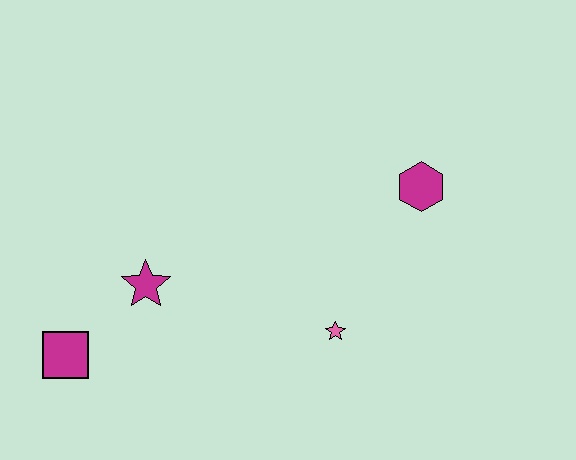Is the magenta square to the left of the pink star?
Yes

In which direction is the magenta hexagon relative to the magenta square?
The magenta hexagon is to the right of the magenta square.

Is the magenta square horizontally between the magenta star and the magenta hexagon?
No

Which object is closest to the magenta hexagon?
The pink star is closest to the magenta hexagon.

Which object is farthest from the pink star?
The magenta square is farthest from the pink star.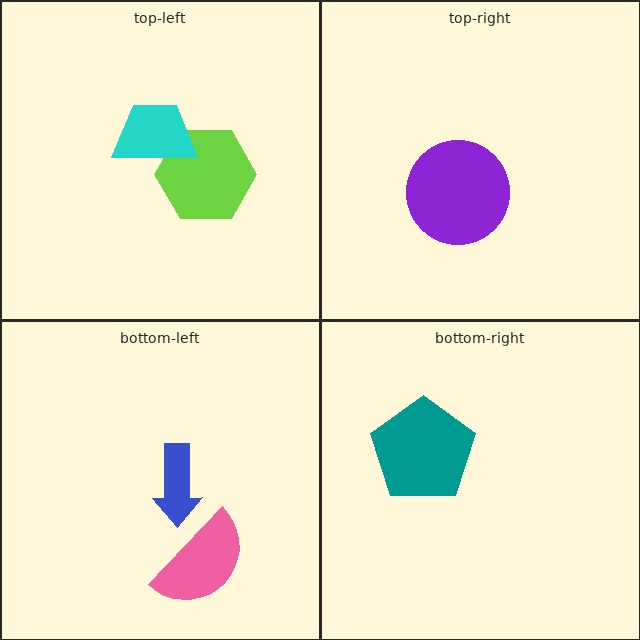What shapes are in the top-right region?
The purple circle.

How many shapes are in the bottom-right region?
1.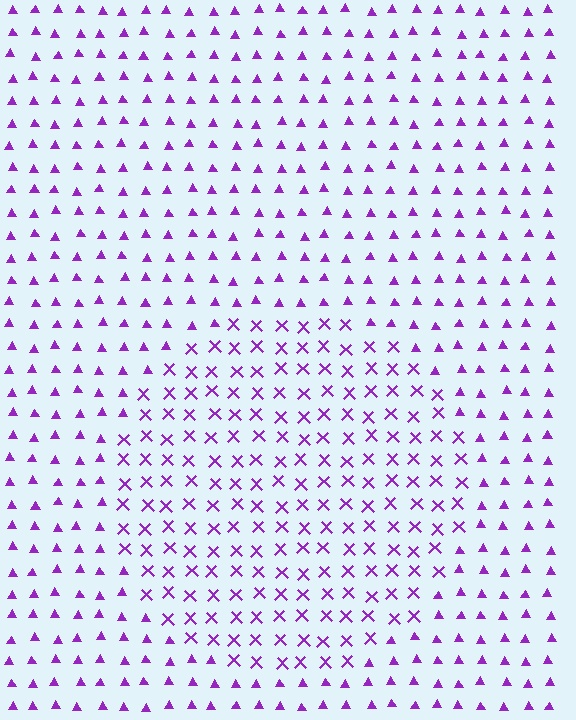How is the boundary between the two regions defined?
The boundary is defined by a change in element shape: X marks inside vs. triangles outside. All elements share the same color and spacing.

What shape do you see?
I see a circle.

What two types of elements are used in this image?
The image uses X marks inside the circle region and triangles outside it.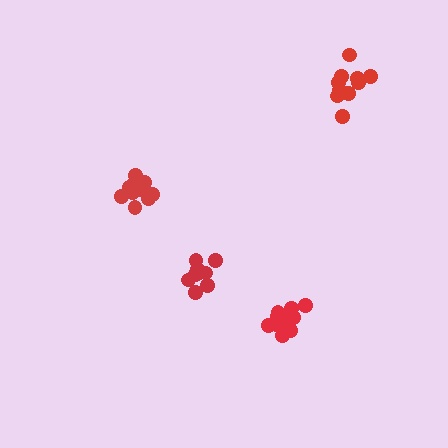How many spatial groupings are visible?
There are 4 spatial groupings.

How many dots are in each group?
Group 1: 12 dots, Group 2: 10 dots, Group 3: 9 dots, Group 4: 14 dots (45 total).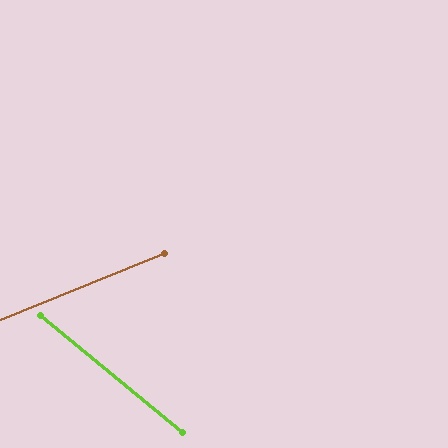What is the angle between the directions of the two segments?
Approximately 62 degrees.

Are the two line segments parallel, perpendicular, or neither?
Neither parallel nor perpendicular — they differ by about 62°.